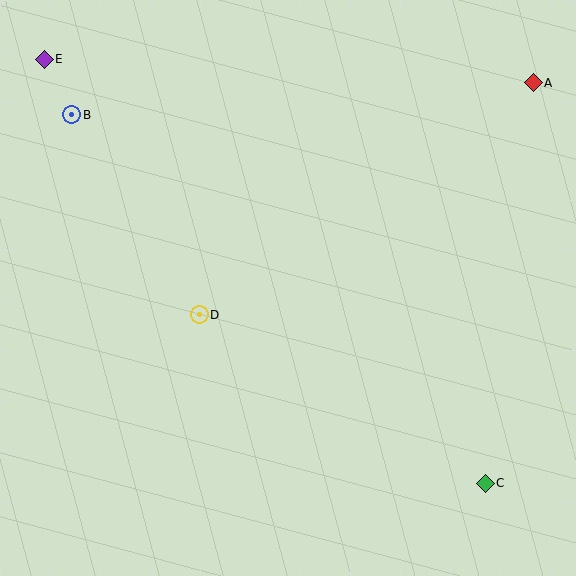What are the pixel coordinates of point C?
Point C is at (485, 483).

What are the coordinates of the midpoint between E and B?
The midpoint between E and B is at (58, 87).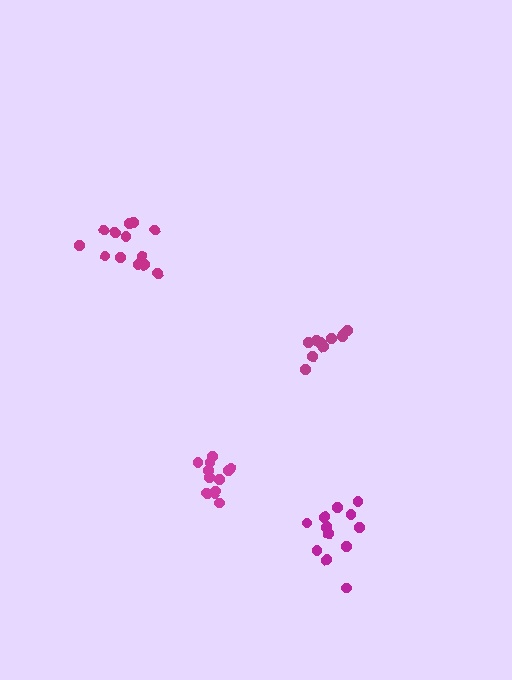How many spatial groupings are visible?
There are 4 spatial groupings.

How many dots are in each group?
Group 1: 11 dots, Group 2: 12 dots, Group 3: 12 dots, Group 4: 13 dots (48 total).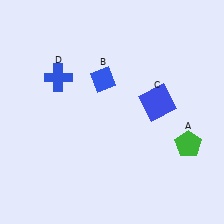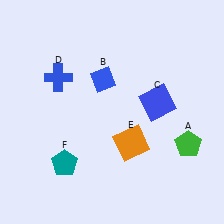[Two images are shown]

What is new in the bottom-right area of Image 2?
An orange square (E) was added in the bottom-right area of Image 2.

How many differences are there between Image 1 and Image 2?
There are 2 differences between the two images.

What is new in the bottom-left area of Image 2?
A teal pentagon (F) was added in the bottom-left area of Image 2.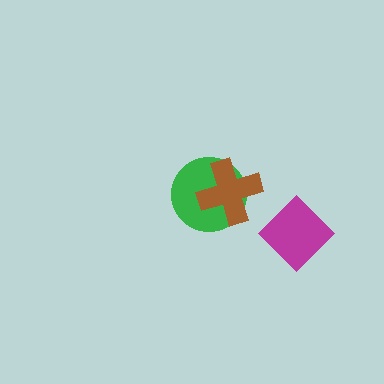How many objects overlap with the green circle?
1 object overlaps with the green circle.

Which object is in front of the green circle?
The brown cross is in front of the green circle.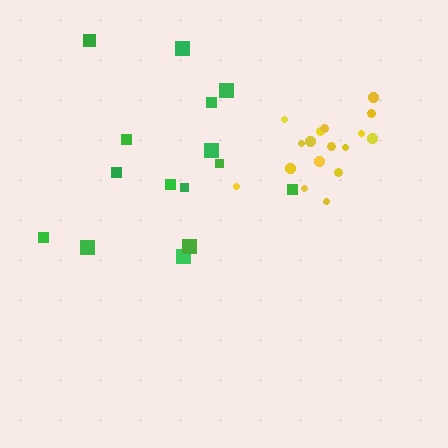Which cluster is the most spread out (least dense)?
Green.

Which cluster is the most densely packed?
Yellow.